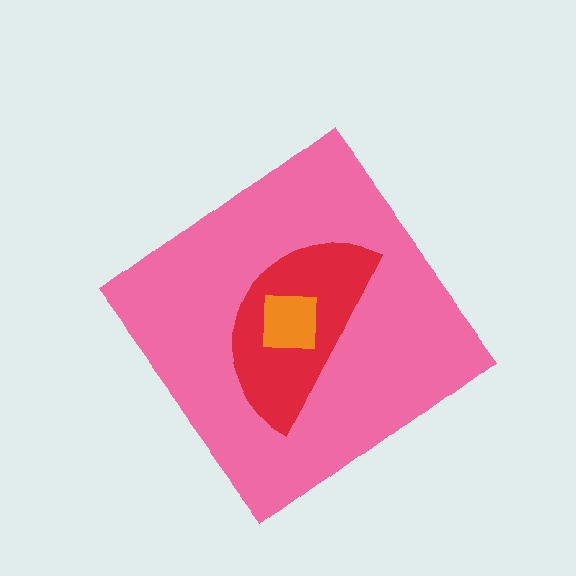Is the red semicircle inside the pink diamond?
Yes.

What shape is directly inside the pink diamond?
The red semicircle.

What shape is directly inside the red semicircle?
The orange square.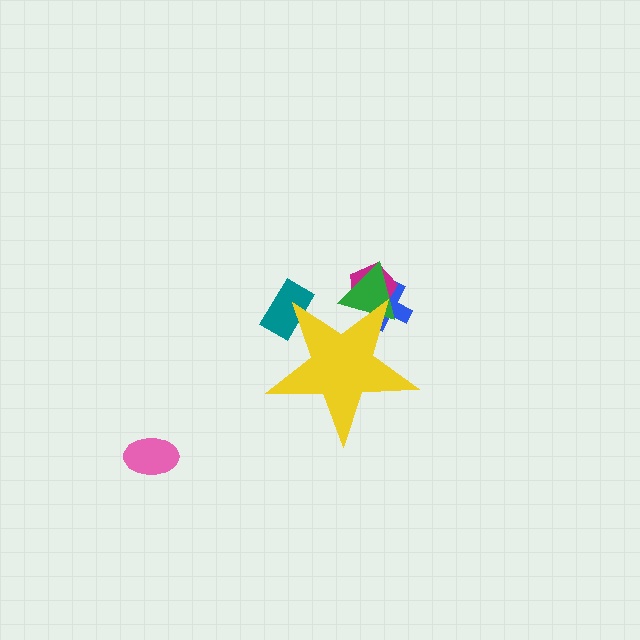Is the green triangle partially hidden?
Yes, the green triangle is partially hidden behind the yellow star.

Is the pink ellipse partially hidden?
No, the pink ellipse is fully visible.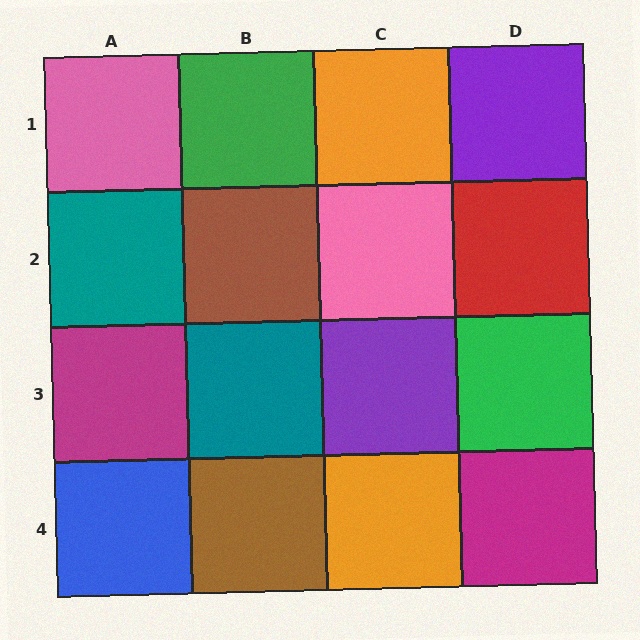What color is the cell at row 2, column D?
Red.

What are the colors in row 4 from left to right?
Blue, brown, orange, magenta.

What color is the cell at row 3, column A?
Magenta.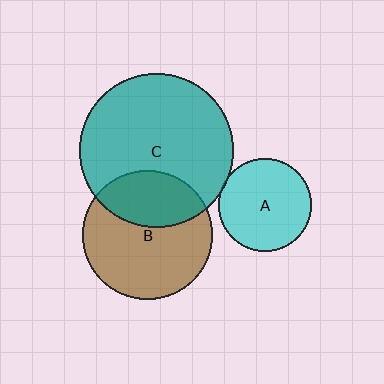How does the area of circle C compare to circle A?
Approximately 2.7 times.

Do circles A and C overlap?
Yes.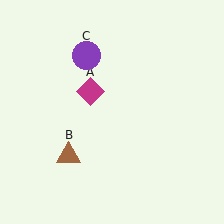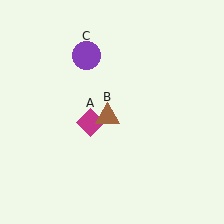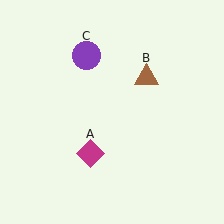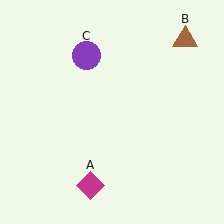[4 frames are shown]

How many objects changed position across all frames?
2 objects changed position: magenta diamond (object A), brown triangle (object B).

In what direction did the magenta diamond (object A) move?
The magenta diamond (object A) moved down.